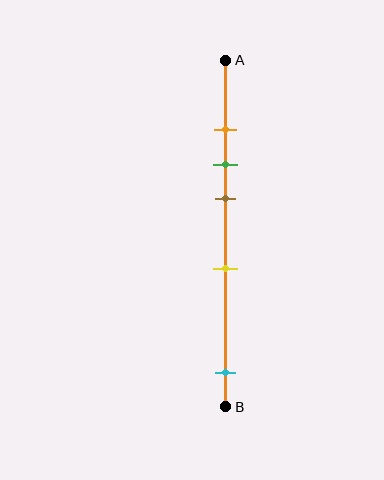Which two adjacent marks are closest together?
The orange and green marks are the closest adjacent pair.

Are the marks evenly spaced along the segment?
No, the marks are not evenly spaced.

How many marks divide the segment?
There are 5 marks dividing the segment.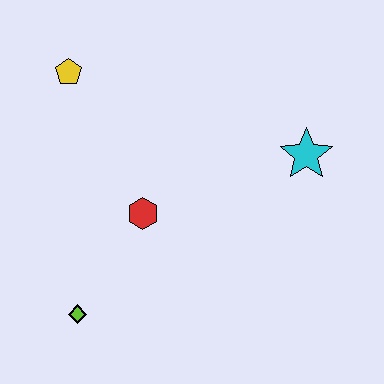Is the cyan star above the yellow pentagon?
No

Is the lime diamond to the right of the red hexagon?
No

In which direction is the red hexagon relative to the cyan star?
The red hexagon is to the left of the cyan star.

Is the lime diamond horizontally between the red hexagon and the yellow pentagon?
Yes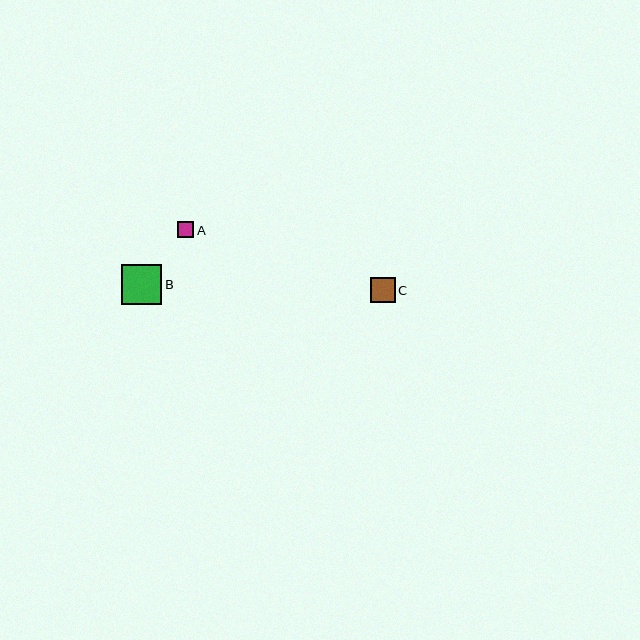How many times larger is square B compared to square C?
Square B is approximately 1.6 times the size of square C.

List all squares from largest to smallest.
From largest to smallest: B, C, A.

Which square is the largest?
Square B is the largest with a size of approximately 40 pixels.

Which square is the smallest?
Square A is the smallest with a size of approximately 16 pixels.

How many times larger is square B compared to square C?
Square B is approximately 1.6 times the size of square C.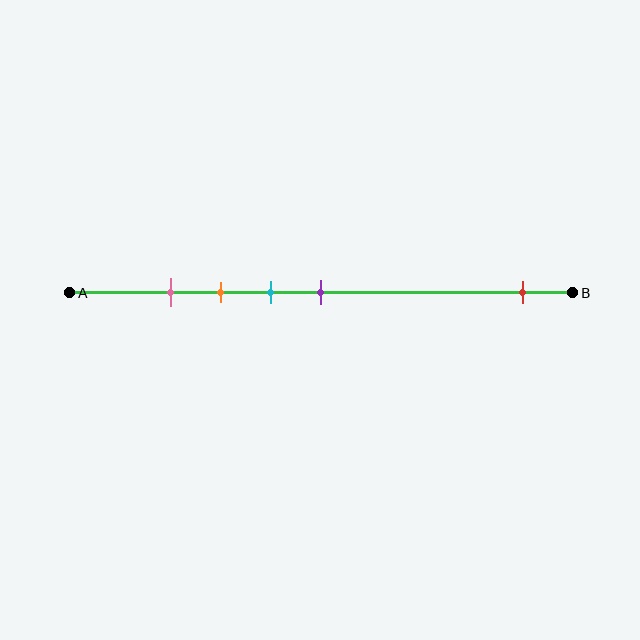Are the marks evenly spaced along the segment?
No, the marks are not evenly spaced.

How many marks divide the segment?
There are 5 marks dividing the segment.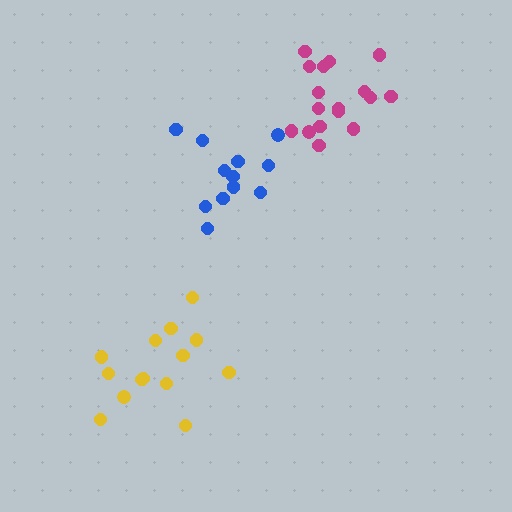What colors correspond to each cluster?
The clusters are colored: magenta, yellow, blue.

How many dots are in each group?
Group 1: 17 dots, Group 2: 14 dots, Group 3: 12 dots (43 total).